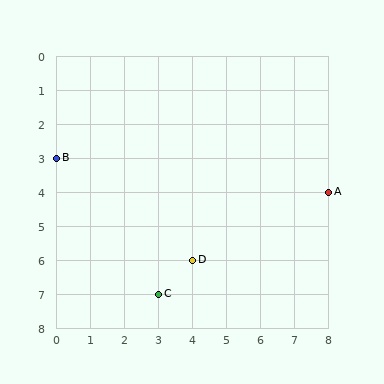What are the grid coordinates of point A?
Point A is at grid coordinates (8, 4).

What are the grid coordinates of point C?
Point C is at grid coordinates (3, 7).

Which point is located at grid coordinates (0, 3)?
Point B is at (0, 3).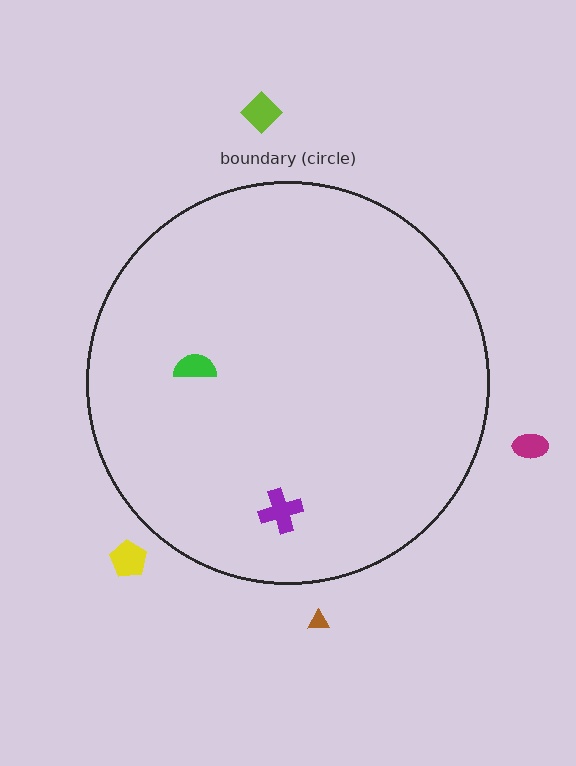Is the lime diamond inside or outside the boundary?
Outside.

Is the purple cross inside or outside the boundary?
Inside.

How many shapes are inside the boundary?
2 inside, 4 outside.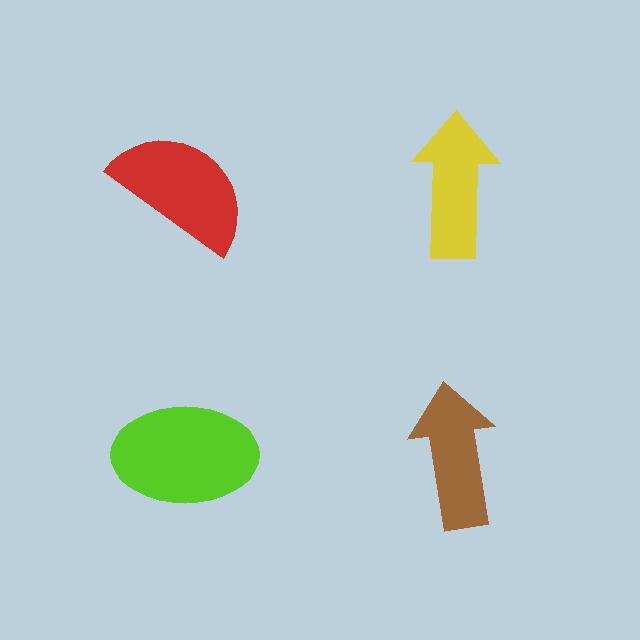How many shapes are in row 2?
2 shapes.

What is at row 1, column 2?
A yellow arrow.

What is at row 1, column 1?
A red semicircle.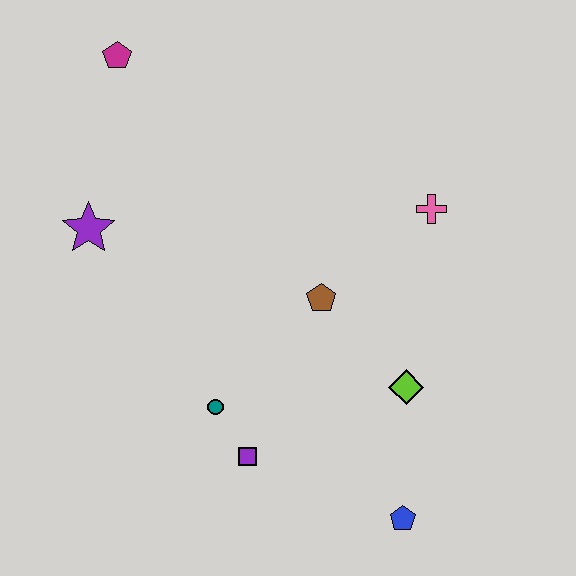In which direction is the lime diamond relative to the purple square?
The lime diamond is to the right of the purple square.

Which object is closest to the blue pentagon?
The lime diamond is closest to the blue pentagon.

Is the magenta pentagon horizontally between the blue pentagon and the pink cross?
No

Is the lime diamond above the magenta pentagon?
No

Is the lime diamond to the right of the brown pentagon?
Yes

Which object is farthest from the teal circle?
The magenta pentagon is farthest from the teal circle.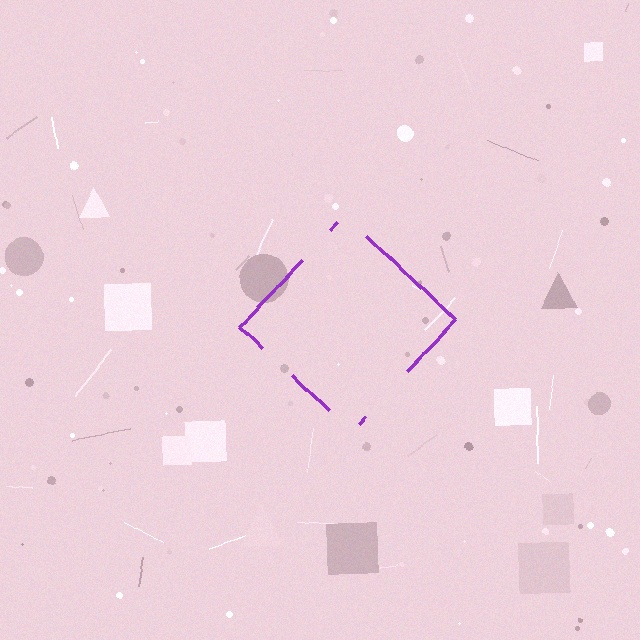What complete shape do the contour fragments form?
The contour fragments form a diamond.